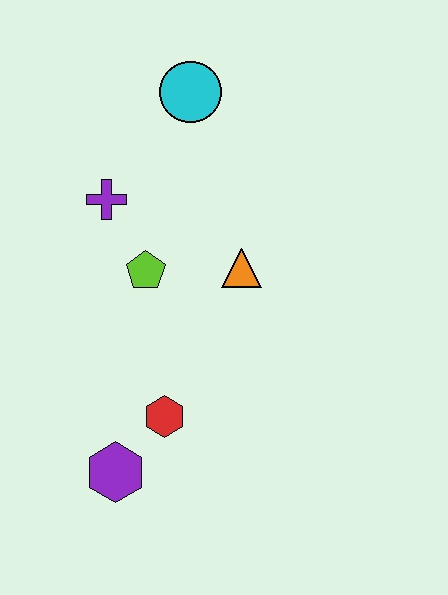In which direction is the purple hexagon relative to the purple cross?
The purple hexagon is below the purple cross.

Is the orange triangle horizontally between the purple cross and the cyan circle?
No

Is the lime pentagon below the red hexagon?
No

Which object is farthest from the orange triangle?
The purple hexagon is farthest from the orange triangle.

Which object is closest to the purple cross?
The lime pentagon is closest to the purple cross.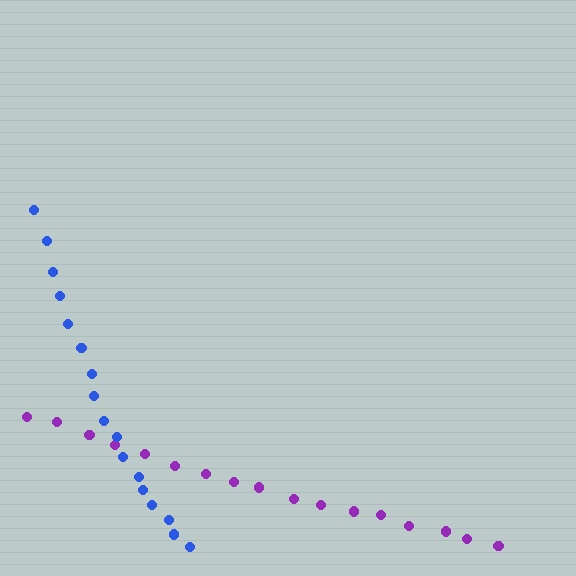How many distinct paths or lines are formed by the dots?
There are 2 distinct paths.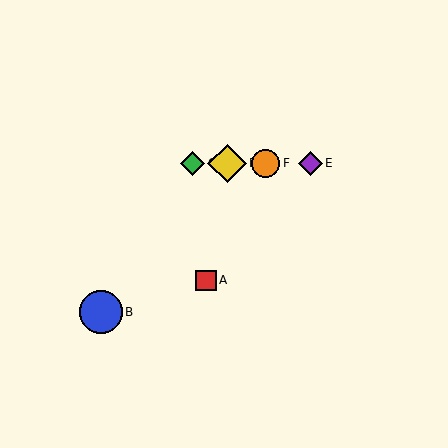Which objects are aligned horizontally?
Objects C, D, E, F are aligned horizontally.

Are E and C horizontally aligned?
Yes, both are at y≈163.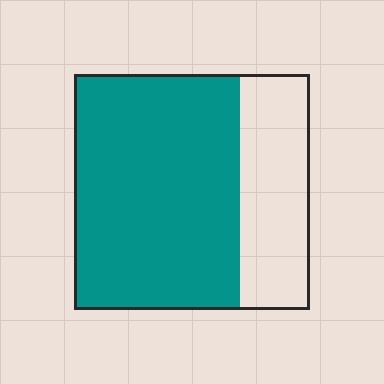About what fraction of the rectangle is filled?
About two thirds (2/3).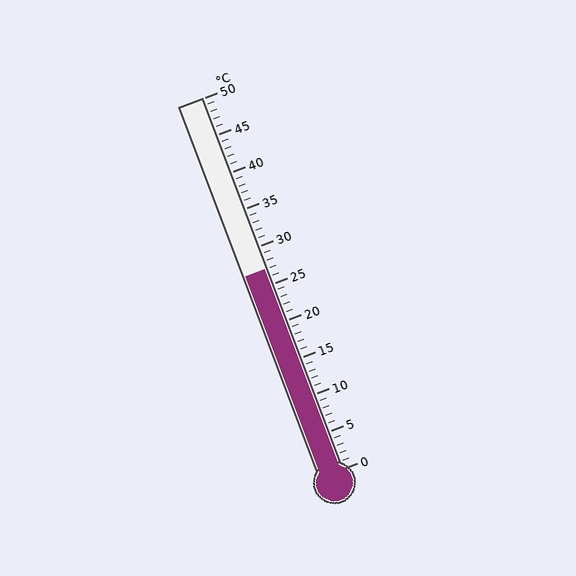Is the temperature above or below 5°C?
The temperature is above 5°C.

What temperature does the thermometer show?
The thermometer shows approximately 27°C.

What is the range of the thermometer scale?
The thermometer scale ranges from 0°C to 50°C.